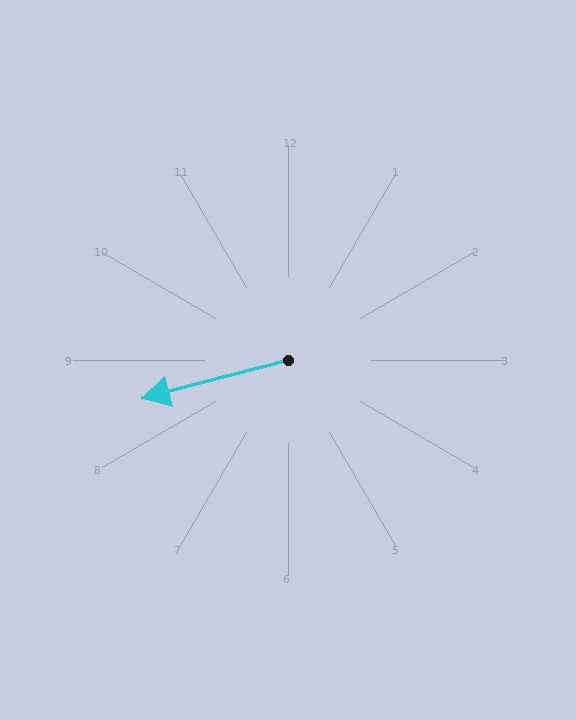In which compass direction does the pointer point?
West.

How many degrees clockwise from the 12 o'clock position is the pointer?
Approximately 255 degrees.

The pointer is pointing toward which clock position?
Roughly 9 o'clock.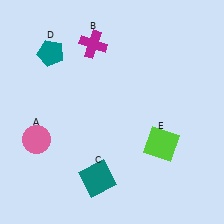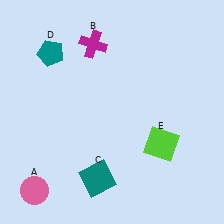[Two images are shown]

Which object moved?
The pink circle (A) moved down.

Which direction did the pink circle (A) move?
The pink circle (A) moved down.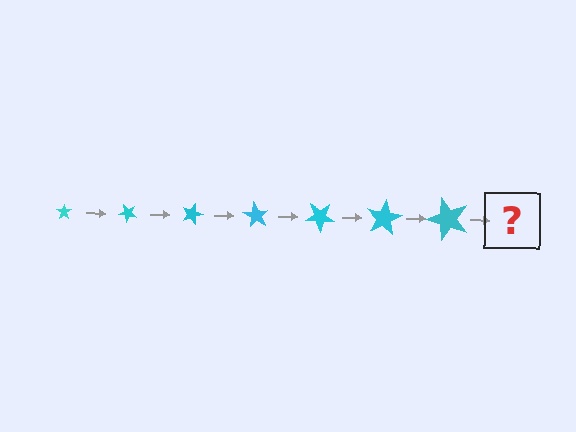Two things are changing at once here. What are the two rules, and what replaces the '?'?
The two rules are that the star grows larger each step and it rotates 45 degrees each step. The '?' should be a star, larger than the previous one and rotated 315 degrees from the start.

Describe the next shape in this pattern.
It should be a star, larger than the previous one and rotated 315 degrees from the start.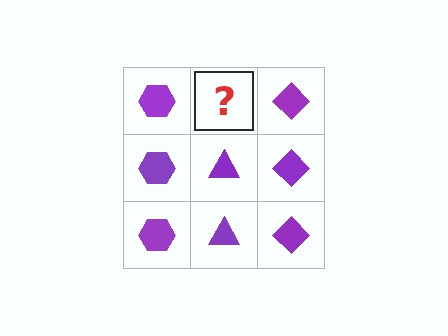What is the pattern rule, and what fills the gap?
The rule is that each column has a consistent shape. The gap should be filled with a purple triangle.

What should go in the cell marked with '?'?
The missing cell should contain a purple triangle.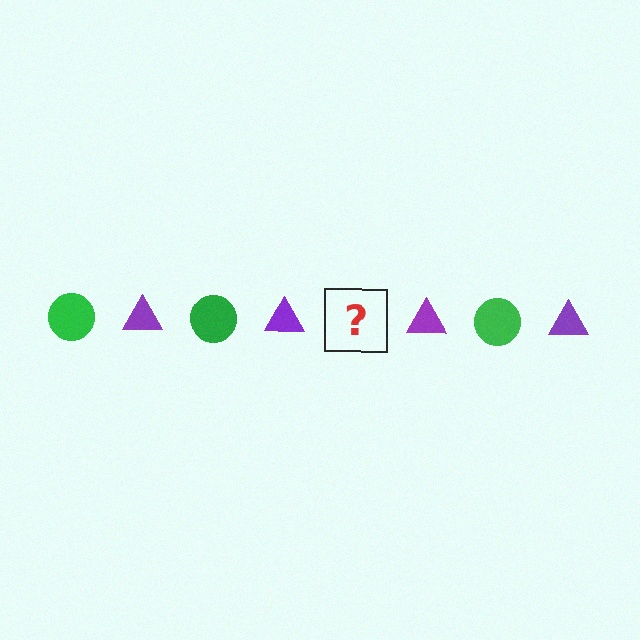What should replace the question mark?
The question mark should be replaced with a green circle.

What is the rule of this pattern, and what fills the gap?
The rule is that the pattern alternates between green circle and purple triangle. The gap should be filled with a green circle.